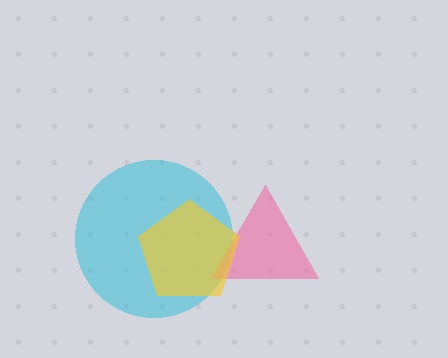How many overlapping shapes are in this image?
There are 3 overlapping shapes in the image.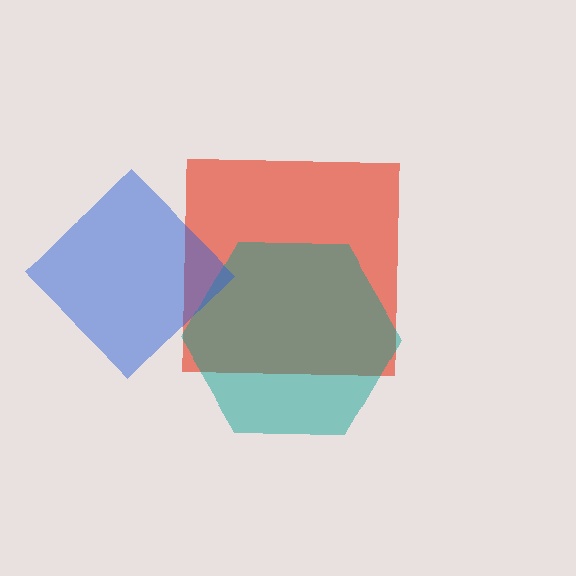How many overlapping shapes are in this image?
There are 3 overlapping shapes in the image.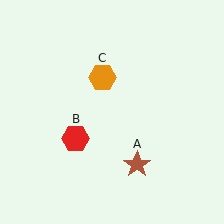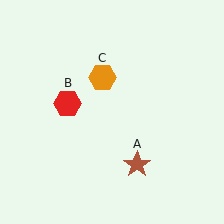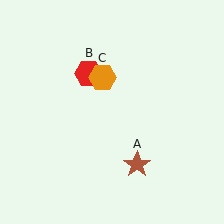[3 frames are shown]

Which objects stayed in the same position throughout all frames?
Brown star (object A) and orange hexagon (object C) remained stationary.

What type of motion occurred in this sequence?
The red hexagon (object B) rotated clockwise around the center of the scene.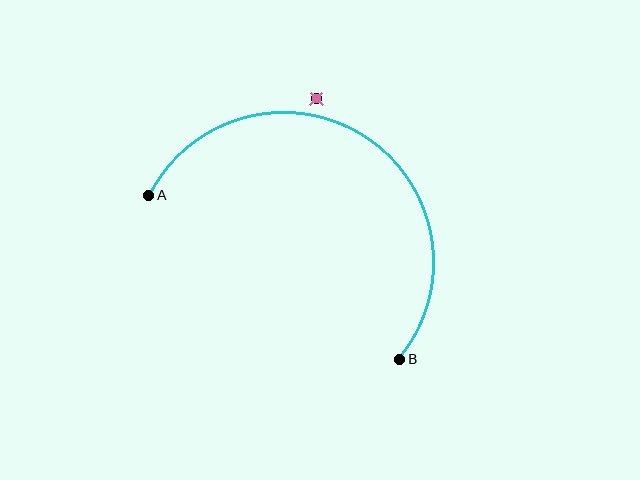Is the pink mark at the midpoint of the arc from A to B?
No — the pink mark does not lie on the arc at all. It sits slightly outside the curve.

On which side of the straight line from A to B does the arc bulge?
The arc bulges above the straight line connecting A and B.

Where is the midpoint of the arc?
The arc midpoint is the point on the curve farthest from the straight line joining A and B. It sits above that line.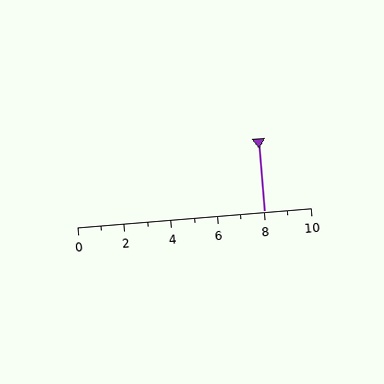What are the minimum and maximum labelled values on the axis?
The axis runs from 0 to 10.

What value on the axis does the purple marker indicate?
The marker indicates approximately 8.